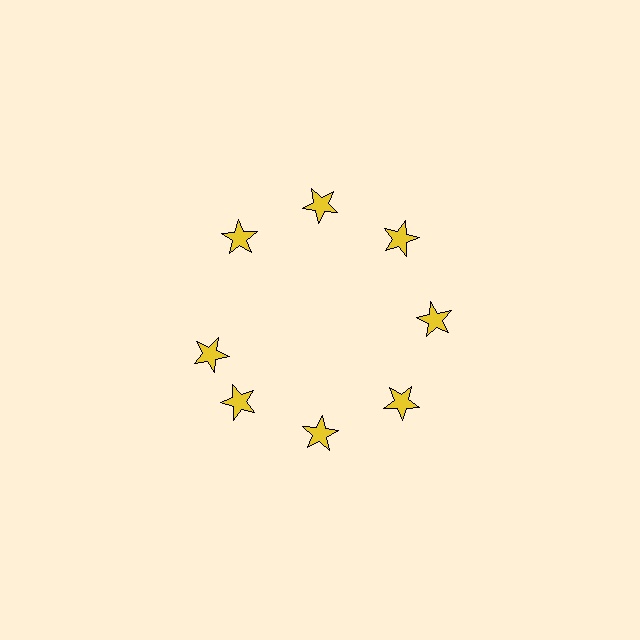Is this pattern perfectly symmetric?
No. The 8 yellow stars are arranged in a ring, but one element near the 9 o'clock position is rotated out of alignment along the ring, breaking the 8-fold rotational symmetry.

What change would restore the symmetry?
The symmetry would be restored by rotating it back into even spacing with its neighbors so that all 8 stars sit at equal angles and equal distance from the center.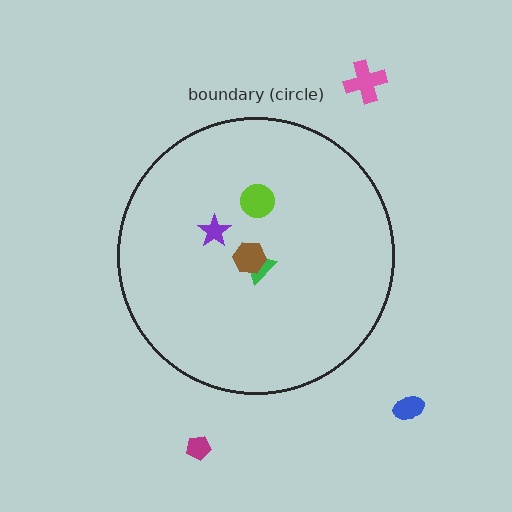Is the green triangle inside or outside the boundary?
Inside.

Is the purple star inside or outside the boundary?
Inside.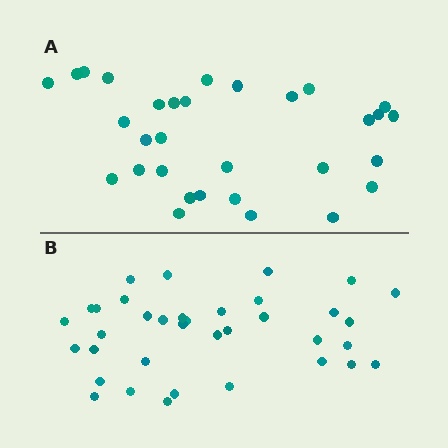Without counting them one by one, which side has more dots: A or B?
Region B (the bottom region) has more dots.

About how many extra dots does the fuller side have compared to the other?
Region B has about 5 more dots than region A.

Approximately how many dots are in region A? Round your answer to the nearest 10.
About 30 dots. (The exact count is 31, which rounds to 30.)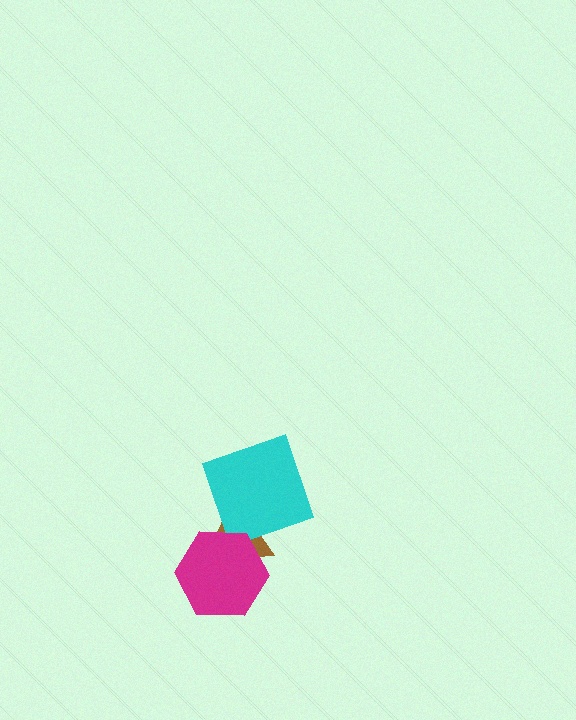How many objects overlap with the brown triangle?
2 objects overlap with the brown triangle.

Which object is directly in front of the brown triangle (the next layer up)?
The cyan square is directly in front of the brown triangle.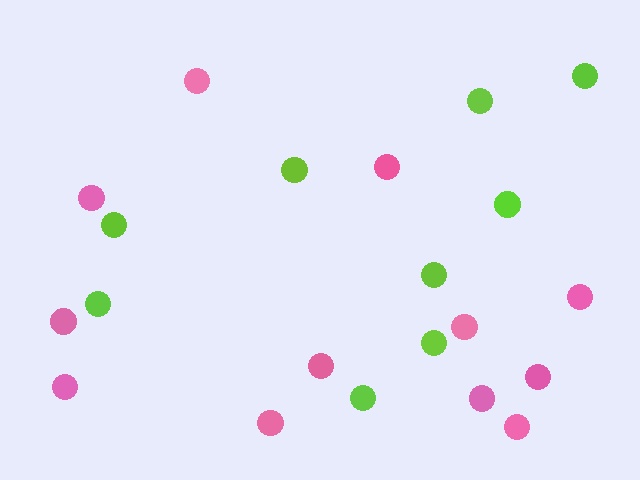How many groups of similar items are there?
There are 2 groups: one group of pink circles (12) and one group of lime circles (9).